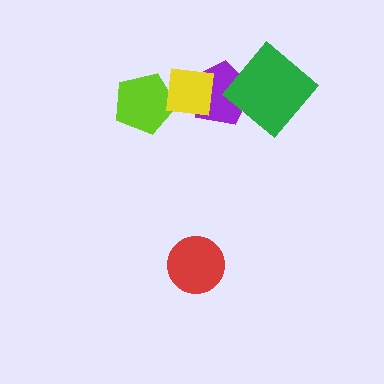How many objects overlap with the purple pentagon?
2 objects overlap with the purple pentagon.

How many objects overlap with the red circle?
0 objects overlap with the red circle.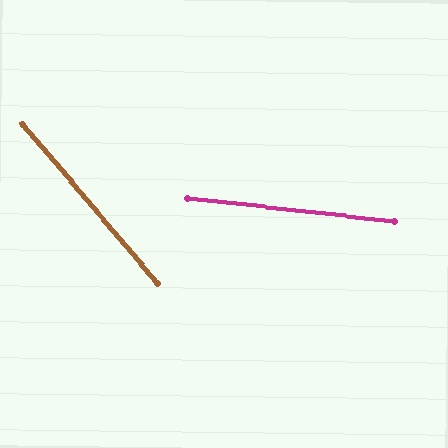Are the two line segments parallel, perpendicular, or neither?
Neither parallel nor perpendicular — they differ by about 43°.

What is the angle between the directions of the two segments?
Approximately 43 degrees.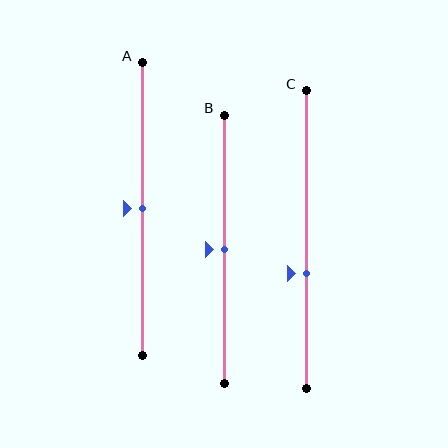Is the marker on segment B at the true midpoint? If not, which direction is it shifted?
Yes, the marker on segment B is at the true midpoint.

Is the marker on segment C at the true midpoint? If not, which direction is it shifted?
No, the marker on segment C is shifted downward by about 11% of the segment length.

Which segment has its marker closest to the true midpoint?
Segment A has its marker closest to the true midpoint.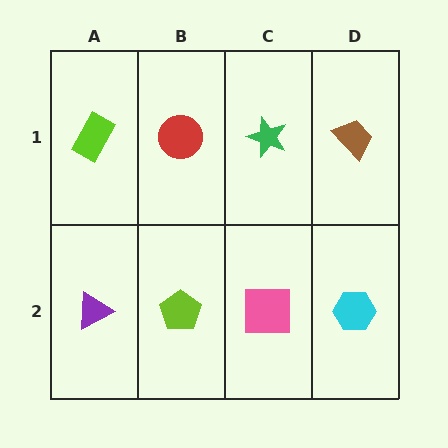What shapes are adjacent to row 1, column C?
A pink square (row 2, column C), a red circle (row 1, column B), a brown trapezoid (row 1, column D).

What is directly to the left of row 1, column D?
A green star.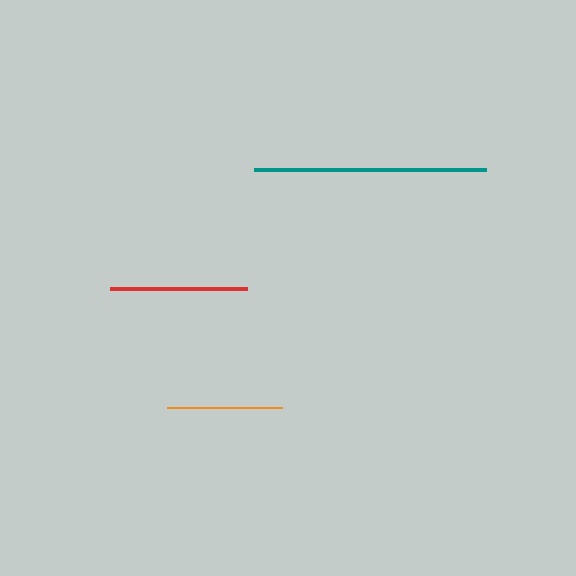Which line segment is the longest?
The teal line is the longest at approximately 232 pixels.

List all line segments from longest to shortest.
From longest to shortest: teal, red, orange.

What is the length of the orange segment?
The orange segment is approximately 115 pixels long.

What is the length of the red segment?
The red segment is approximately 137 pixels long.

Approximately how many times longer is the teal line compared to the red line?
The teal line is approximately 1.7 times the length of the red line.